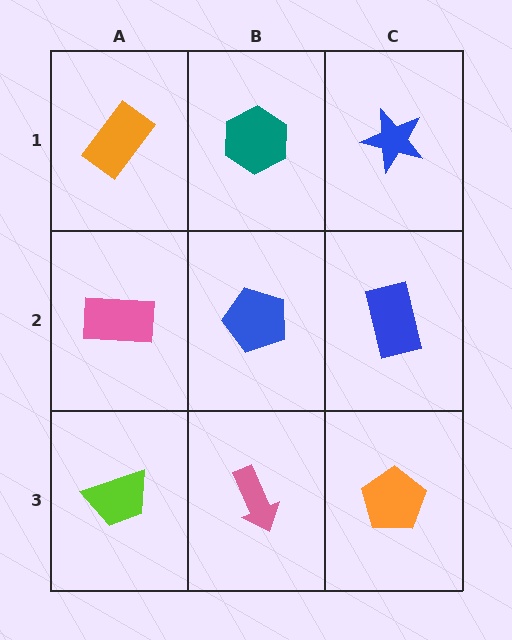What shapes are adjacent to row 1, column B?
A blue pentagon (row 2, column B), an orange rectangle (row 1, column A), a blue star (row 1, column C).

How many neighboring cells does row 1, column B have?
3.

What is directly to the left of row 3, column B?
A lime trapezoid.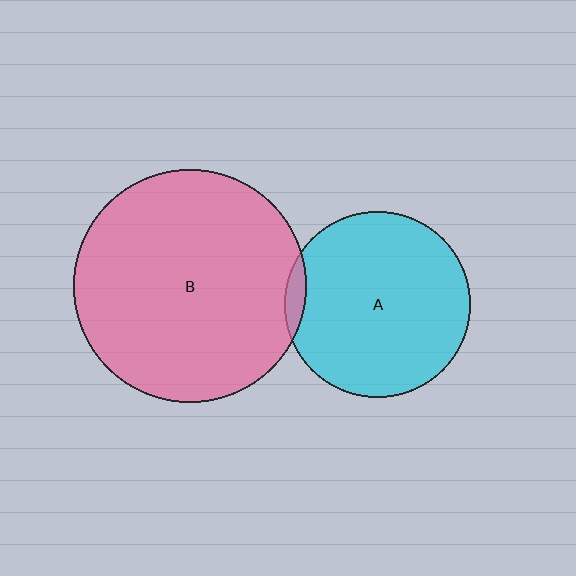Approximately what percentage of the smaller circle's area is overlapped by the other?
Approximately 5%.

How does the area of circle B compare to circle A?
Approximately 1.6 times.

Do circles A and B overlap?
Yes.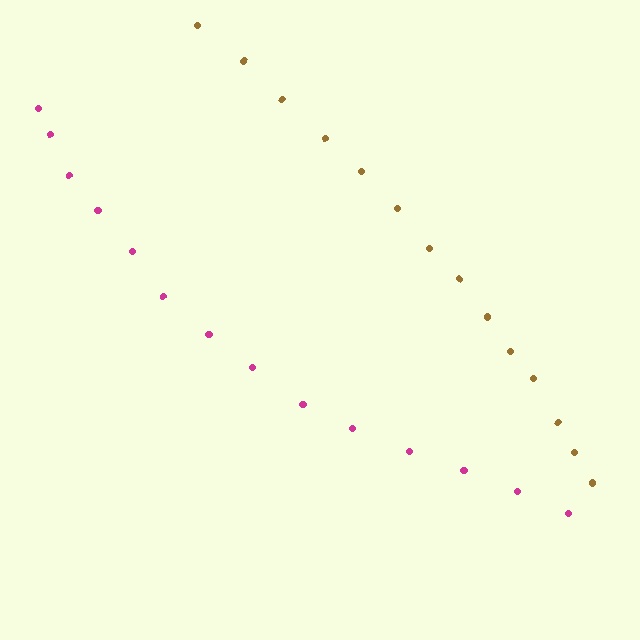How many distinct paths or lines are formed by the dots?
There are 2 distinct paths.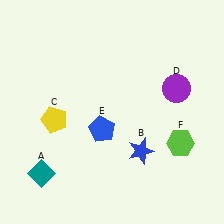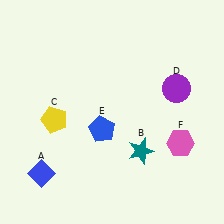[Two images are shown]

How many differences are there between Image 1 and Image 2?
There are 3 differences between the two images.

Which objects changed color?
A changed from teal to blue. B changed from blue to teal. F changed from lime to pink.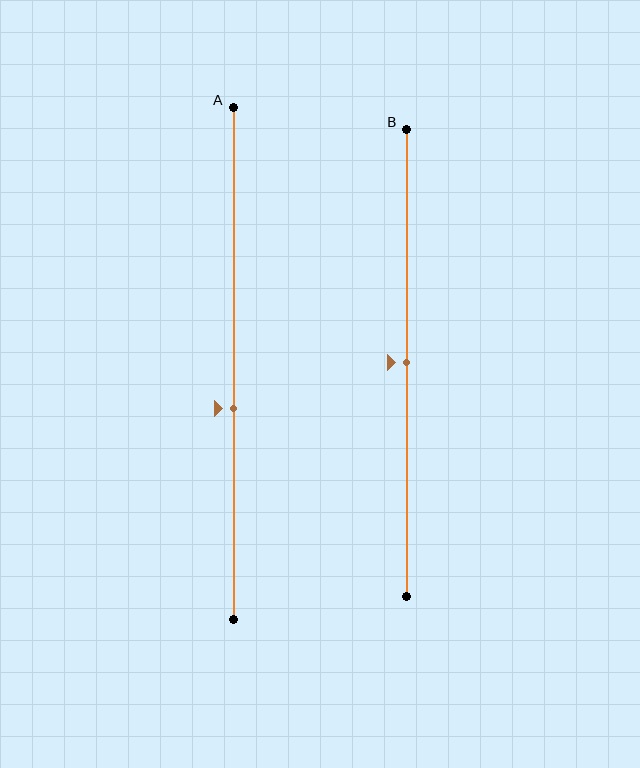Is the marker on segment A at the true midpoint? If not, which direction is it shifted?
No, the marker on segment A is shifted downward by about 9% of the segment length.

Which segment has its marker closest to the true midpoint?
Segment B has its marker closest to the true midpoint.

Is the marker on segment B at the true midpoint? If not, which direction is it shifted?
Yes, the marker on segment B is at the true midpoint.